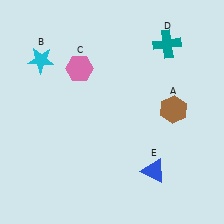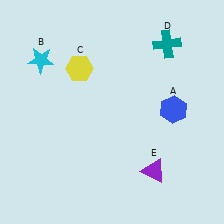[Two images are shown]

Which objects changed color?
A changed from brown to blue. C changed from pink to yellow. E changed from blue to purple.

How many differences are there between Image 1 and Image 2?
There are 3 differences between the two images.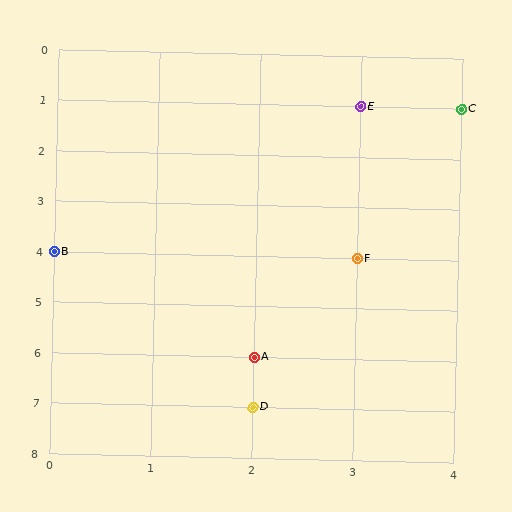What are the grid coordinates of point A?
Point A is at grid coordinates (2, 6).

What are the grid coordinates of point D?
Point D is at grid coordinates (2, 7).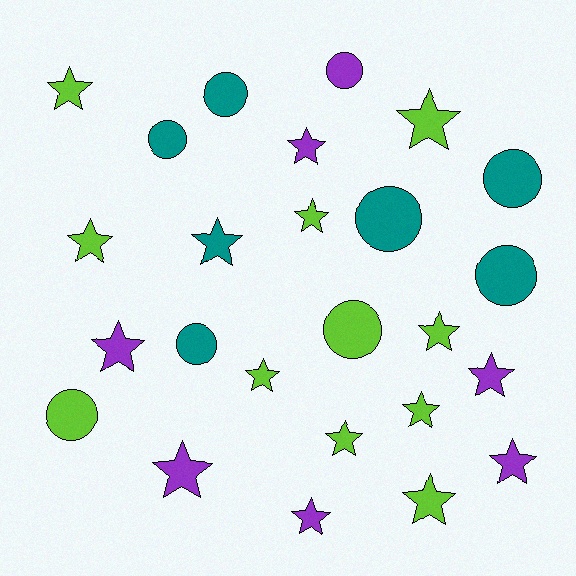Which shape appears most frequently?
Star, with 16 objects.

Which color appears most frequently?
Lime, with 11 objects.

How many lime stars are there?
There are 9 lime stars.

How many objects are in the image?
There are 25 objects.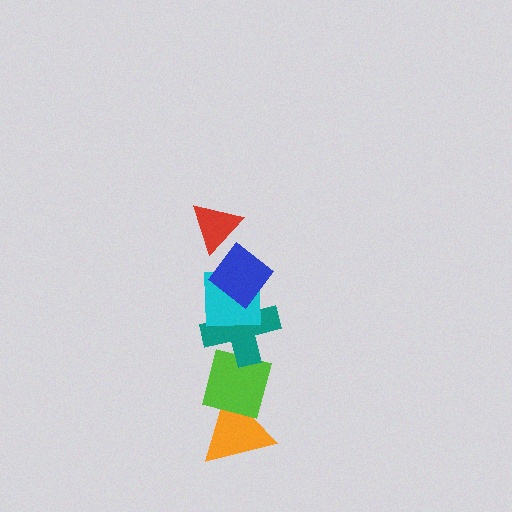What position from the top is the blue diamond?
The blue diamond is 2nd from the top.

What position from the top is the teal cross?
The teal cross is 4th from the top.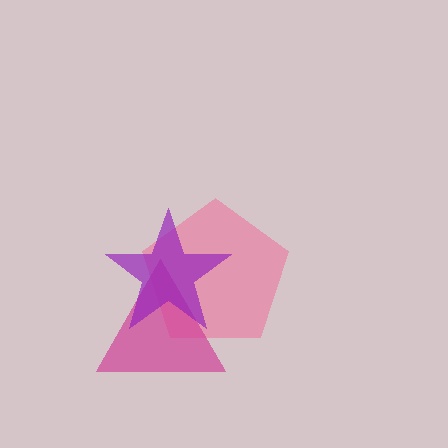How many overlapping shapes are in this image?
There are 3 overlapping shapes in the image.